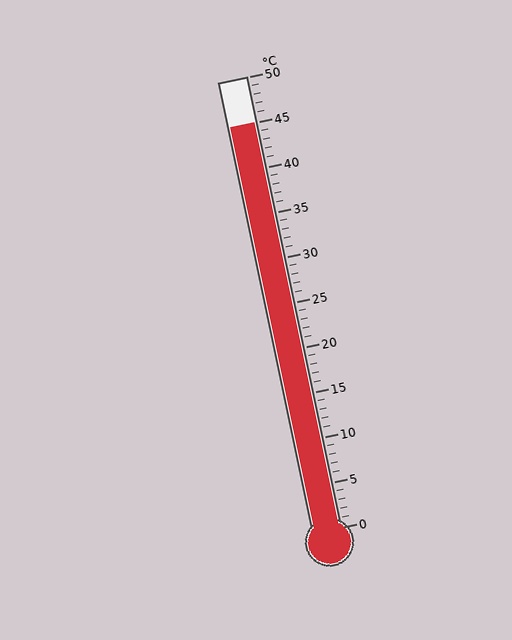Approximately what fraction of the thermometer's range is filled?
The thermometer is filled to approximately 90% of its range.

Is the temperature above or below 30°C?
The temperature is above 30°C.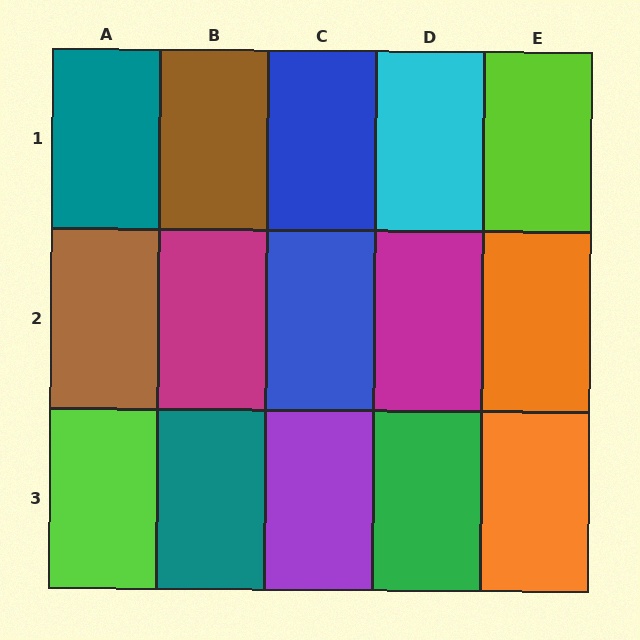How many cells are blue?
2 cells are blue.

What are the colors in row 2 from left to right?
Brown, magenta, blue, magenta, orange.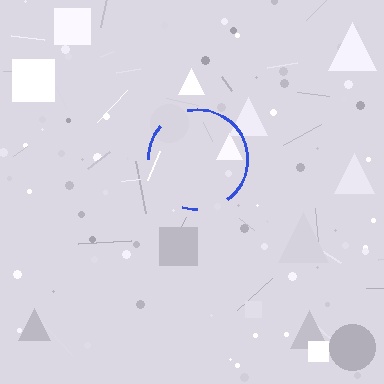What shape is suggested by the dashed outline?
The dashed outline suggests a circle.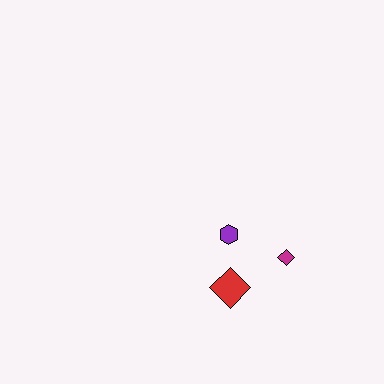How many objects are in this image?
There are 3 objects.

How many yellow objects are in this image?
There are no yellow objects.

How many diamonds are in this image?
There are 2 diamonds.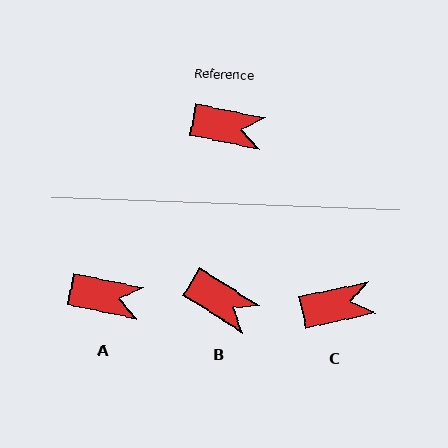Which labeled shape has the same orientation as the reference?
A.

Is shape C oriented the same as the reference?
No, it is off by about 24 degrees.